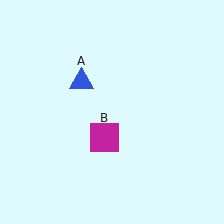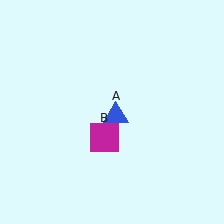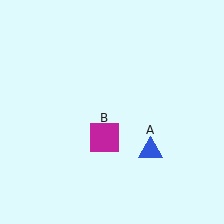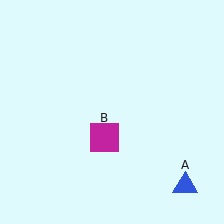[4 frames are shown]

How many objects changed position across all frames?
1 object changed position: blue triangle (object A).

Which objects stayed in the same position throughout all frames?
Magenta square (object B) remained stationary.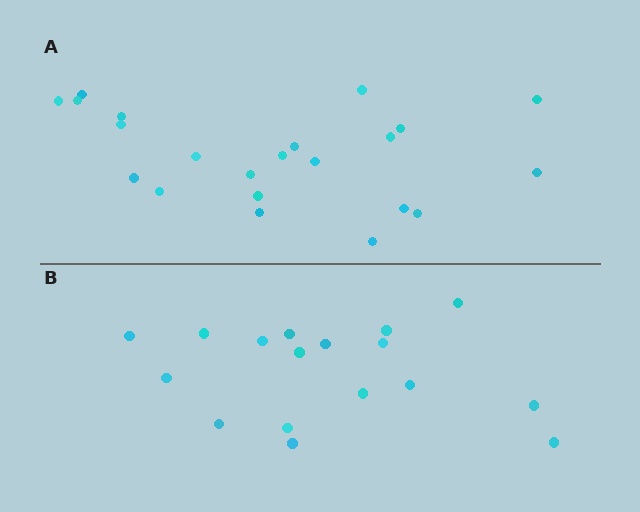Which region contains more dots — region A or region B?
Region A (the top region) has more dots.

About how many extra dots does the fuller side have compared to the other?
Region A has about 5 more dots than region B.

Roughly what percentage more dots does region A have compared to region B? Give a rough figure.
About 30% more.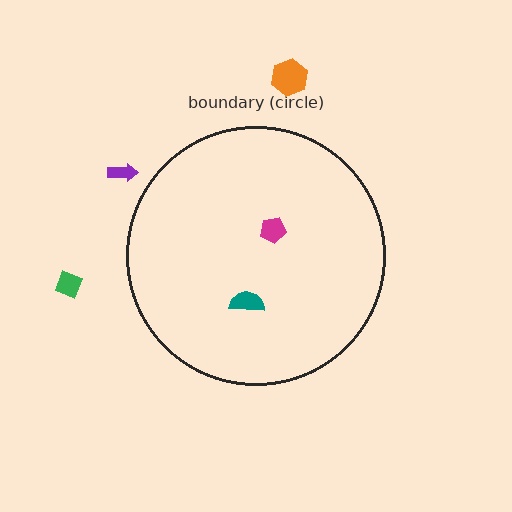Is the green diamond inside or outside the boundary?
Outside.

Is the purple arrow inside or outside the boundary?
Outside.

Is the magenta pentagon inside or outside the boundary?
Inside.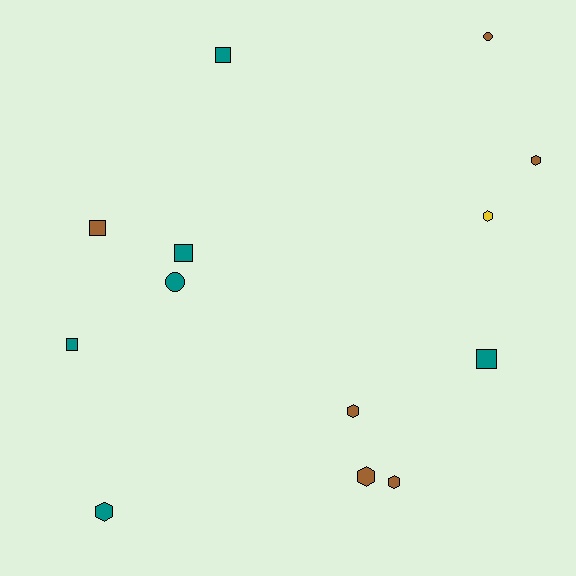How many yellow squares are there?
There are no yellow squares.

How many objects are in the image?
There are 13 objects.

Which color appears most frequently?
Teal, with 6 objects.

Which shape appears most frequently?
Hexagon, with 6 objects.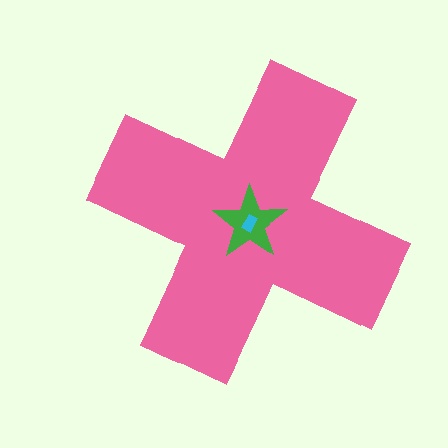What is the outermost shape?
The pink cross.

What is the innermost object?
The cyan rectangle.